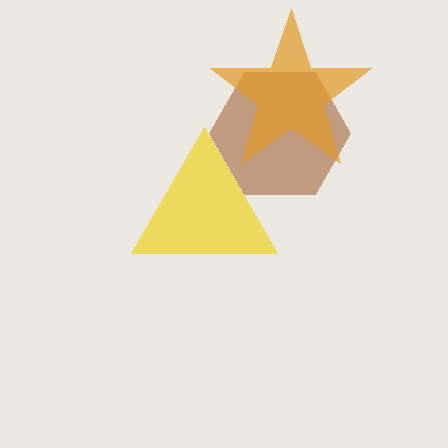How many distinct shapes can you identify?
There are 3 distinct shapes: a brown hexagon, a yellow triangle, an orange star.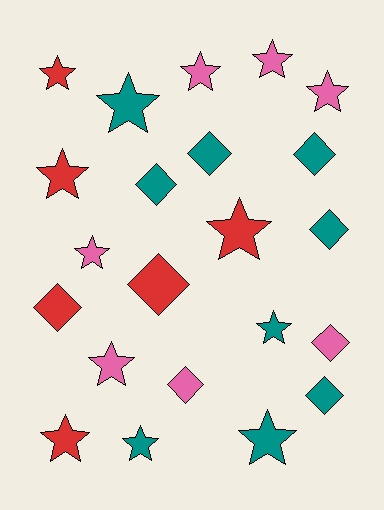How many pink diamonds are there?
There are 2 pink diamonds.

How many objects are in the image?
There are 22 objects.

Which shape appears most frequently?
Star, with 13 objects.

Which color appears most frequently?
Teal, with 9 objects.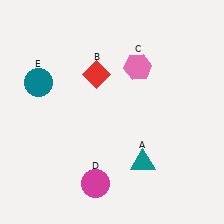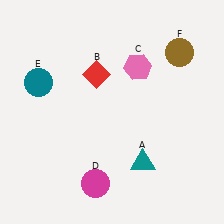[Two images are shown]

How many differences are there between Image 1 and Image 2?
There is 1 difference between the two images.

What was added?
A brown circle (F) was added in Image 2.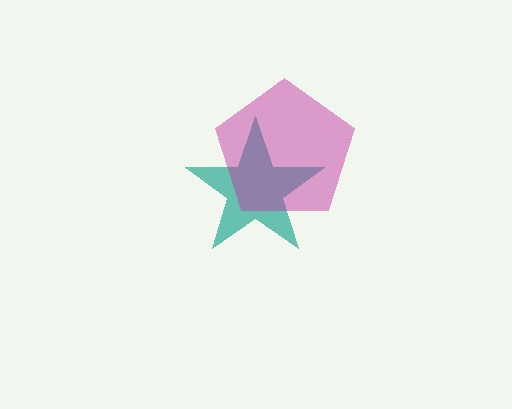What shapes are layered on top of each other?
The layered shapes are: a teal star, a magenta pentagon.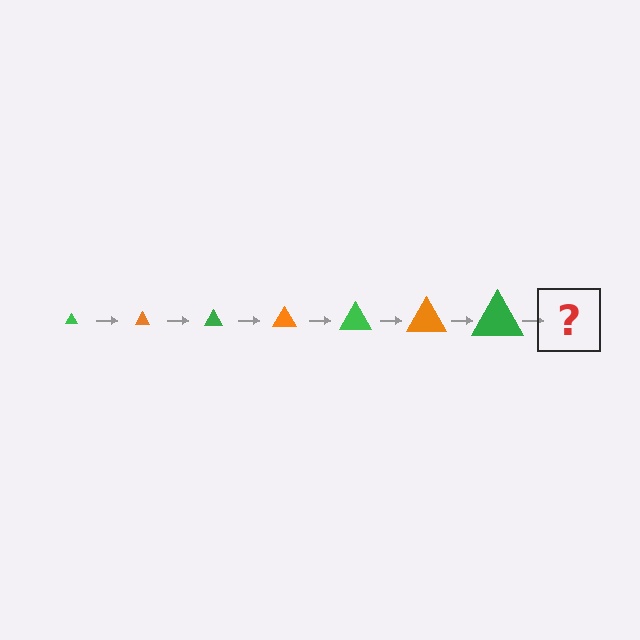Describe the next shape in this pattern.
It should be an orange triangle, larger than the previous one.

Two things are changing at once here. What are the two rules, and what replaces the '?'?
The two rules are that the triangle grows larger each step and the color cycles through green and orange. The '?' should be an orange triangle, larger than the previous one.